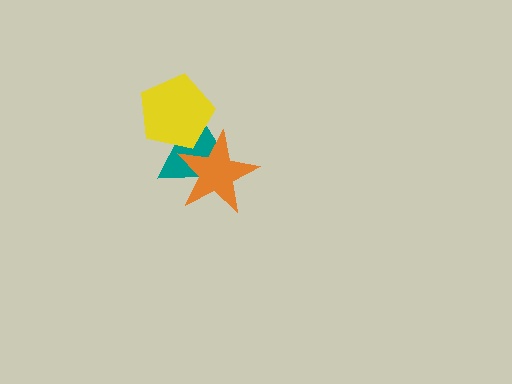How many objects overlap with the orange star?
2 objects overlap with the orange star.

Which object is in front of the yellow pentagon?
The orange star is in front of the yellow pentagon.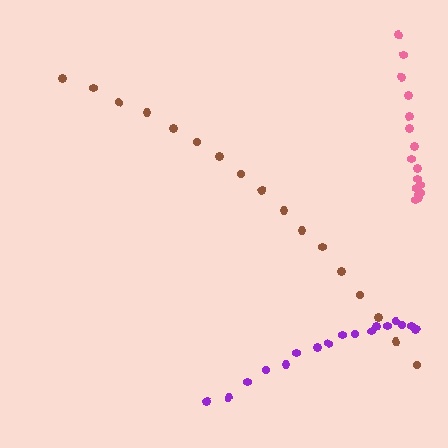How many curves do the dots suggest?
There are 3 distinct paths.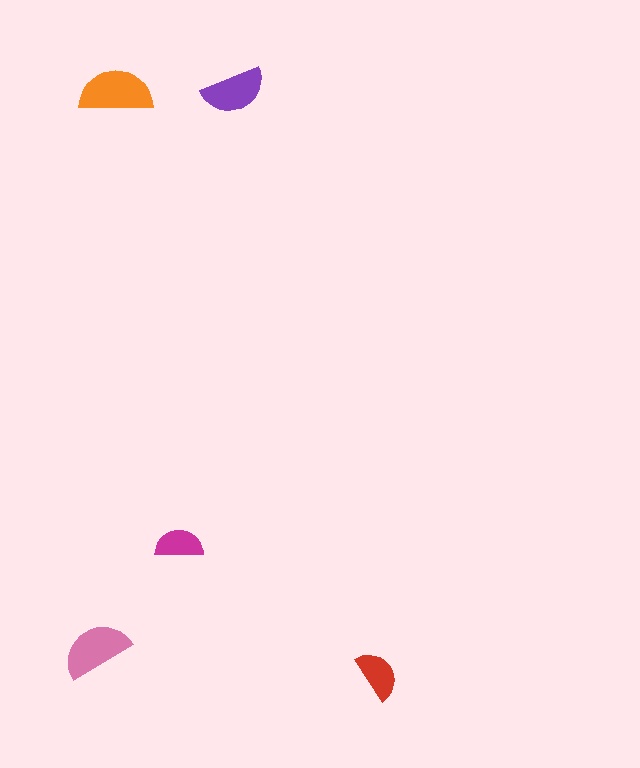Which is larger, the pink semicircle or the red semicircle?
The pink one.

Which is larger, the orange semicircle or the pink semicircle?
The orange one.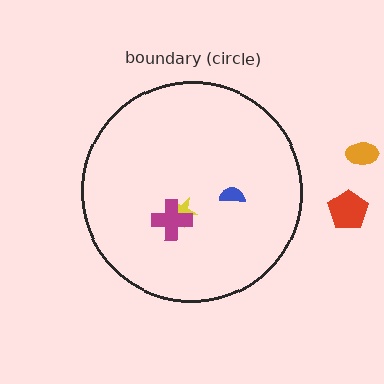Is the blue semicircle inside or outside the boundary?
Inside.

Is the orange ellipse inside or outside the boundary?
Outside.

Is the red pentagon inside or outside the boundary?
Outside.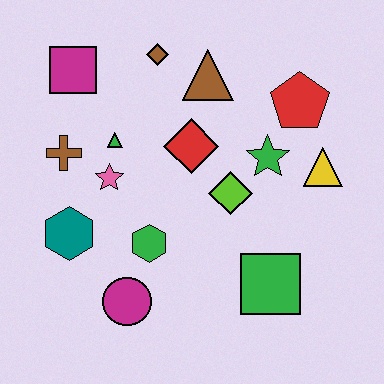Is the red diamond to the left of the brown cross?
No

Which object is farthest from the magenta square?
The green square is farthest from the magenta square.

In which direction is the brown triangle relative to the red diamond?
The brown triangle is above the red diamond.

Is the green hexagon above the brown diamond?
No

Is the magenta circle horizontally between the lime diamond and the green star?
No